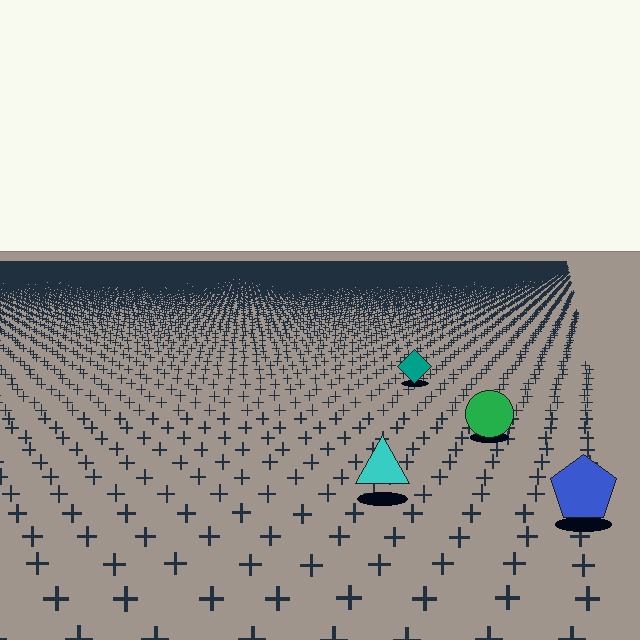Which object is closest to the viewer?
The blue pentagon is closest. The texture marks near it are larger and more spread out.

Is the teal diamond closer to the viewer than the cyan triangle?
No. The cyan triangle is closer — you can tell from the texture gradient: the ground texture is coarser near it.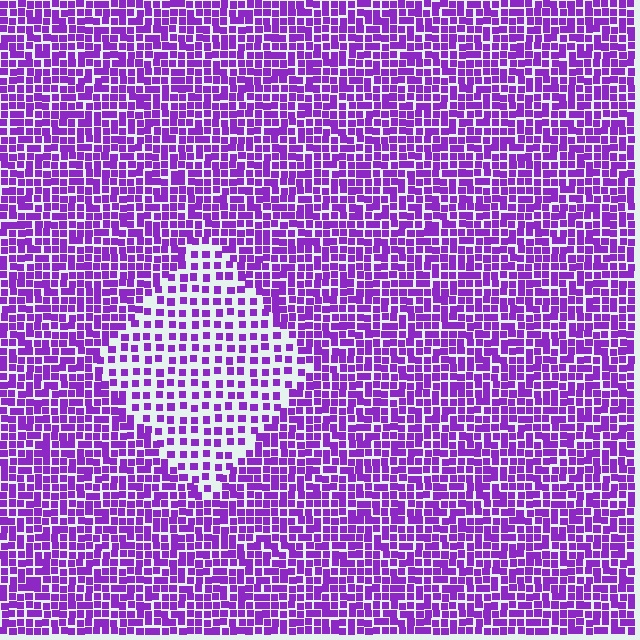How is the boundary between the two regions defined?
The boundary is defined by a change in element density (approximately 1.9x ratio). All elements are the same color, size, and shape.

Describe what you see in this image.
The image contains small purple elements arranged at two different densities. A diamond-shaped region is visible where the elements are less densely packed than the surrounding area.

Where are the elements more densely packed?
The elements are more densely packed outside the diamond boundary.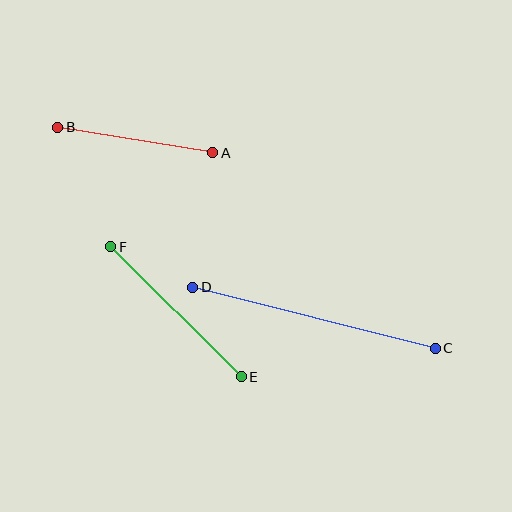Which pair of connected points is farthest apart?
Points C and D are farthest apart.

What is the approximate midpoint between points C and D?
The midpoint is at approximately (314, 318) pixels.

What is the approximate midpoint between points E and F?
The midpoint is at approximately (176, 312) pixels.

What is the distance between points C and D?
The distance is approximately 250 pixels.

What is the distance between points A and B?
The distance is approximately 157 pixels.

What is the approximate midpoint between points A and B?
The midpoint is at approximately (135, 140) pixels.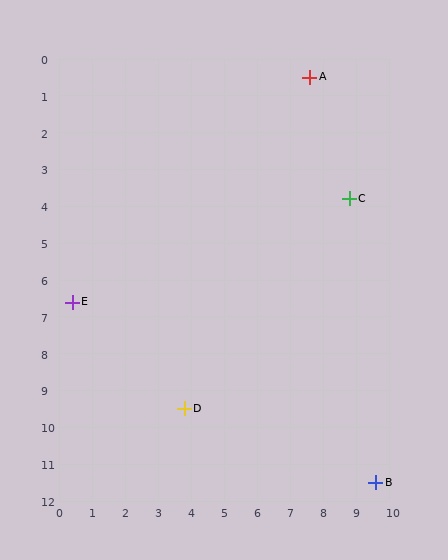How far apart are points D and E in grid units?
Points D and E are about 4.5 grid units apart.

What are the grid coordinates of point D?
Point D is at approximately (3.8, 9.5).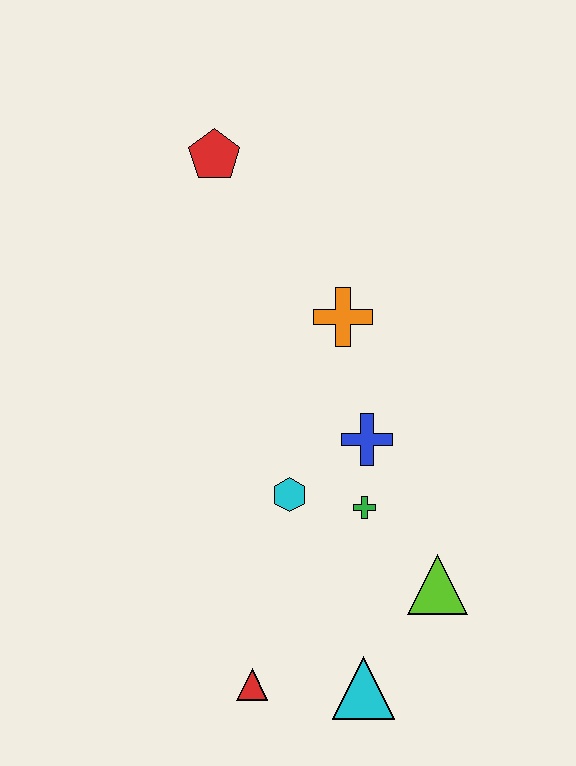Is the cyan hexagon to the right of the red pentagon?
Yes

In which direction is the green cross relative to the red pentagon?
The green cross is below the red pentagon.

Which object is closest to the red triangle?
The cyan triangle is closest to the red triangle.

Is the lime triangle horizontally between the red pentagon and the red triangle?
No